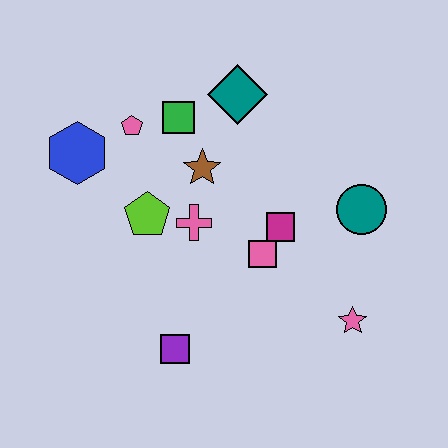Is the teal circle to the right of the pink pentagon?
Yes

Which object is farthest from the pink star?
The blue hexagon is farthest from the pink star.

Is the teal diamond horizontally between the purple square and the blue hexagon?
No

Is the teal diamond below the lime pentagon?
No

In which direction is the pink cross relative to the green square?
The pink cross is below the green square.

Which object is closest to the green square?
The pink pentagon is closest to the green square.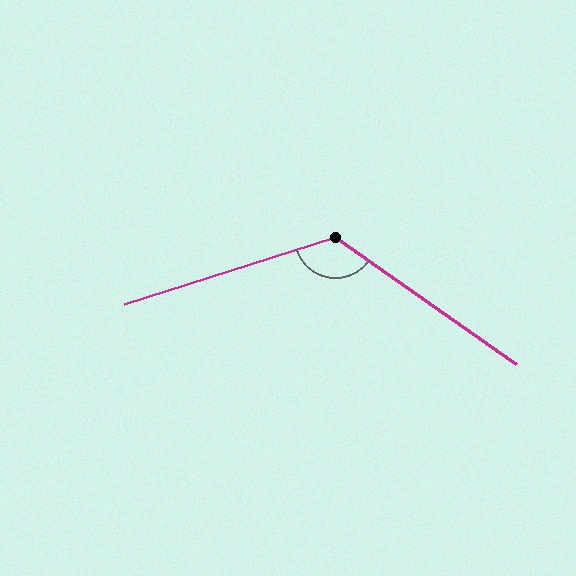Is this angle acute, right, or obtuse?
It is obtuse.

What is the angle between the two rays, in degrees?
Approximately 127 degrees.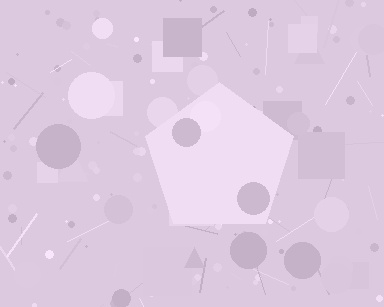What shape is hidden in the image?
A pentagon is hidden in the image.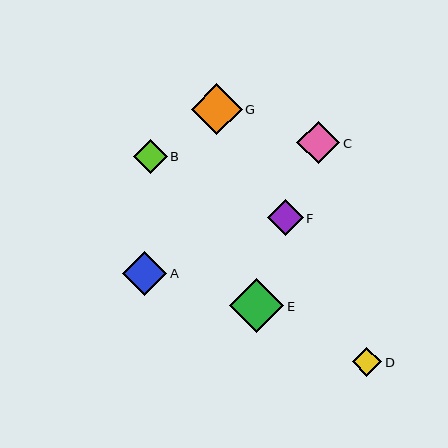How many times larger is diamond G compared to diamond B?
Diamond G is approximately 1.5 times the size of diamond B.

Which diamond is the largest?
Diamond E is the largest with a size of approximately 54 pixels.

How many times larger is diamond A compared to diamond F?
Diamond A is approximately 1.2 times the size of diamond F.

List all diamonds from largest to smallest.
From largest to smallest: E, G, A, C, F, B, D.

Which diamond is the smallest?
Diamond D is the smallest with a size of approximately 30 pixels.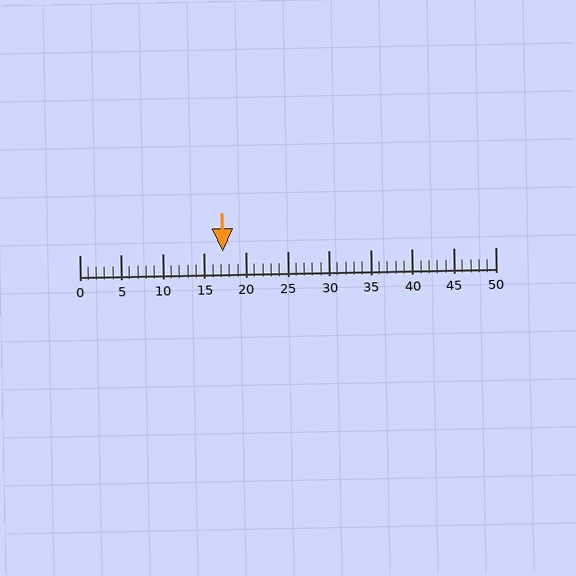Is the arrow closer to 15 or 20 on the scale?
The arrow is closer to 15.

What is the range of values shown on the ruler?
The ruler shows values from 0 to 50.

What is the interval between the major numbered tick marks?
The major tick marks are spaced 5 units apart.